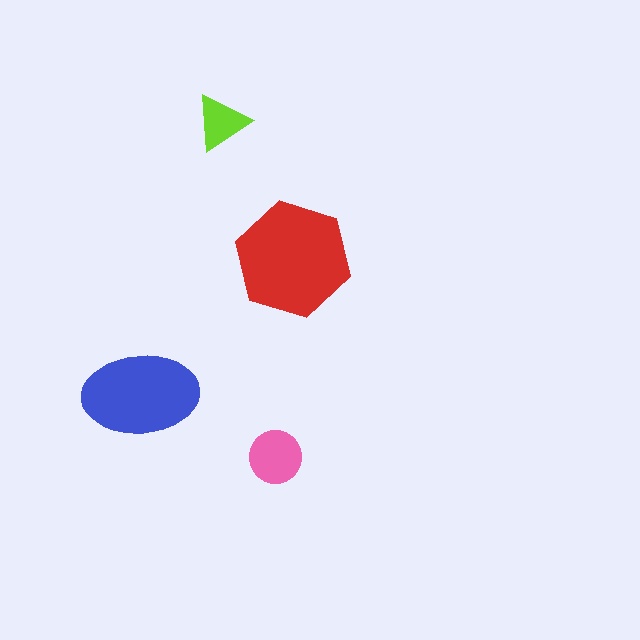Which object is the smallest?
The lime triangle.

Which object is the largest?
The red hexagon.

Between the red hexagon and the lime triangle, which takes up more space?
The red hexagon.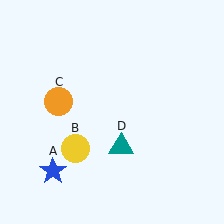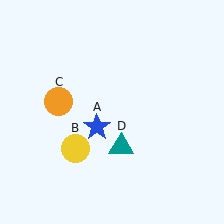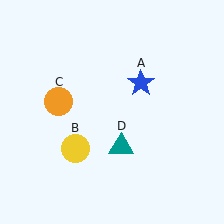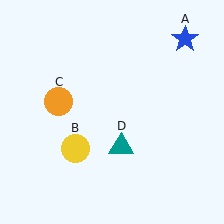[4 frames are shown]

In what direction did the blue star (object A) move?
The blue star (object A) moved up and to the right.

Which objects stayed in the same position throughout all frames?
Yellow circle (object B) and orange circle (object C) and teal triangle (object D) remained stationary.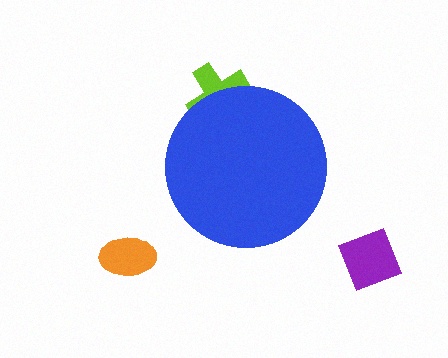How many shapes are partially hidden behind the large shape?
1 shape is partially hidden.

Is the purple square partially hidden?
No, the purple square is fully visible.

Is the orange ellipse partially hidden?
No, the orange ellipse is fully visible.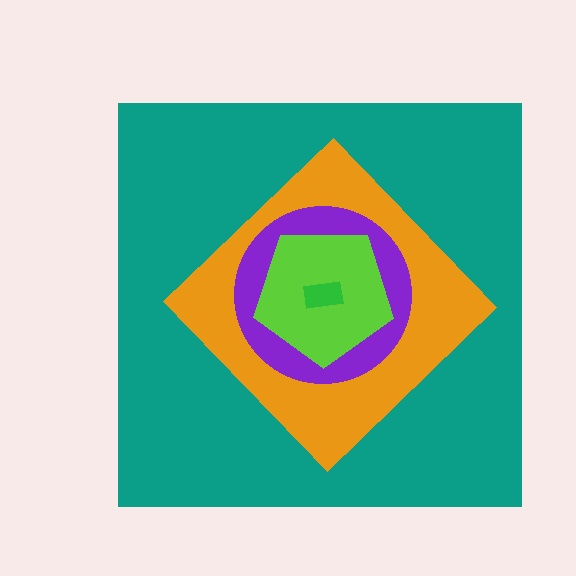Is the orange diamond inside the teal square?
Yes.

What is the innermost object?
The green rectangle.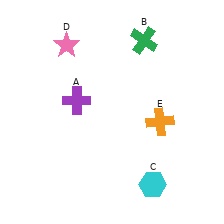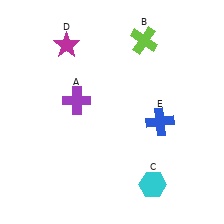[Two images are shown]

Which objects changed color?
B changed from green to lime. D changed from pink to magenta. E changed from orange to blue.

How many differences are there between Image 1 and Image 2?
There are 3 differences between the two images.